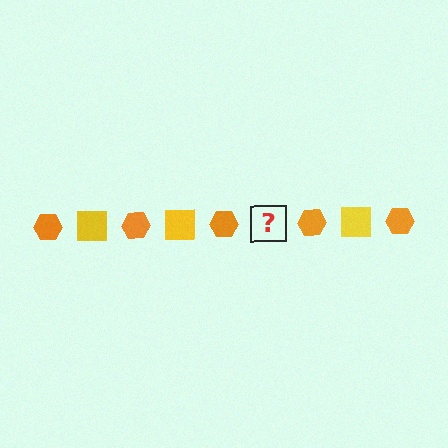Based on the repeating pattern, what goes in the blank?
The blank should be a yellow square.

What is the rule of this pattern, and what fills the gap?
The rule is that the pattern alternates between orange hexagon and yellow square. The gap should be filled with a yellow square.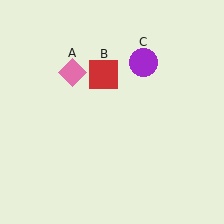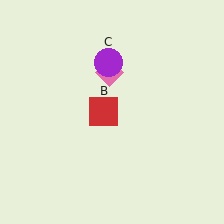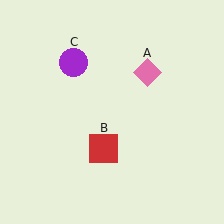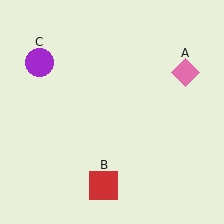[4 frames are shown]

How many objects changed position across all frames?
3 objects changed position: pink diamond (object A), red square (object B), purple circle (object C).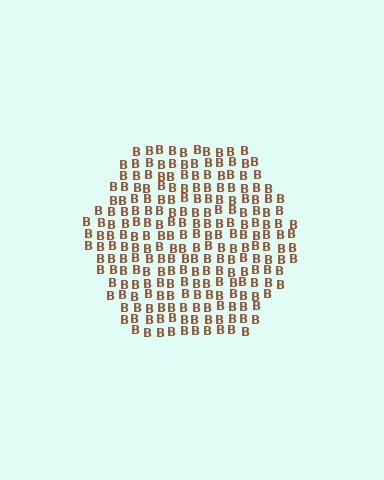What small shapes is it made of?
It is made of small letter B's.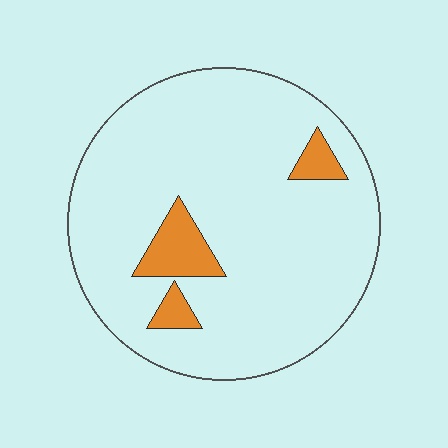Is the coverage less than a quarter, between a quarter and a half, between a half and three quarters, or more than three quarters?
Less than a quarter.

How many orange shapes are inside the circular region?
3.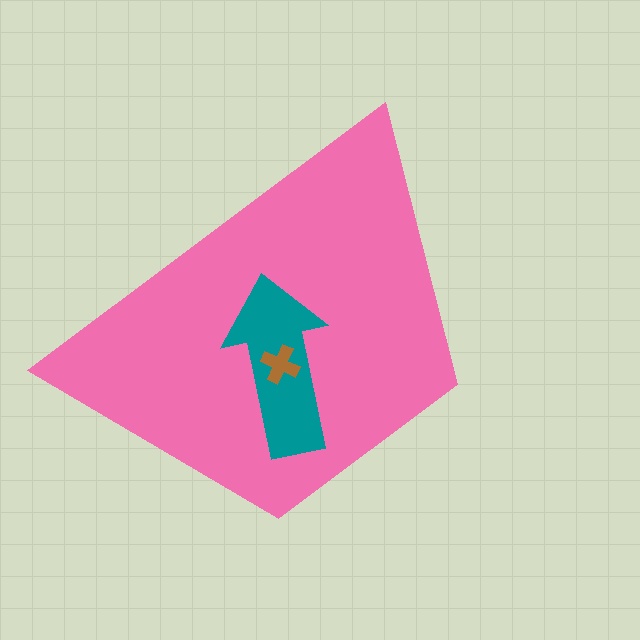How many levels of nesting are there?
3.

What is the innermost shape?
The brown cross.